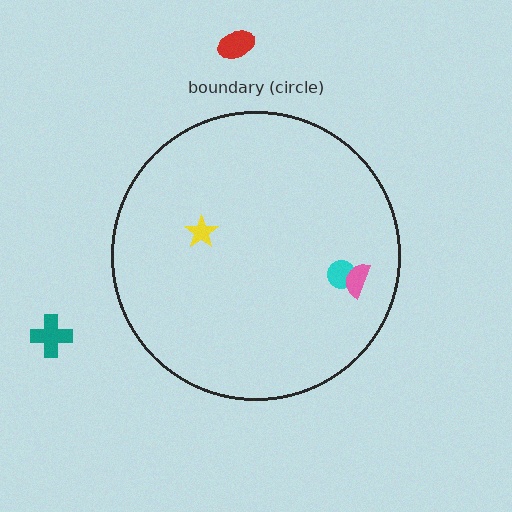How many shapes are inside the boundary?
3 inside, 2 outside.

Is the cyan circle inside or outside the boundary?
Inside.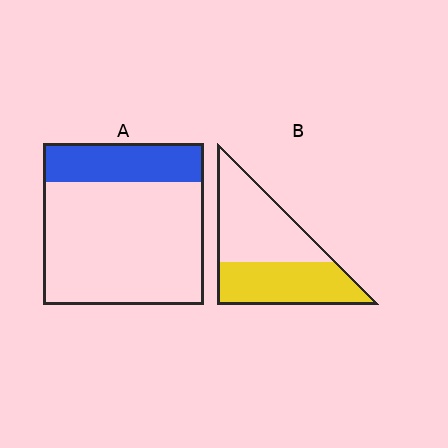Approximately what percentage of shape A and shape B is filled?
A is approximately 25% and B is approximately 45%.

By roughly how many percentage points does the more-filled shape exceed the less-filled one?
By roughly 20 percentage points (B over A).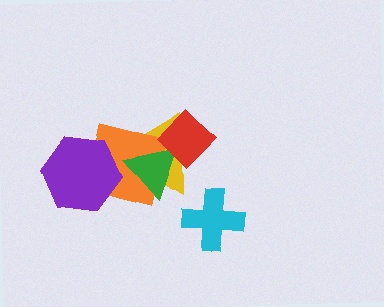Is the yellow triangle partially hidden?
Yes, it is partially covered by another shape.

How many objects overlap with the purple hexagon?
2 objects overlap with the purple hexagon.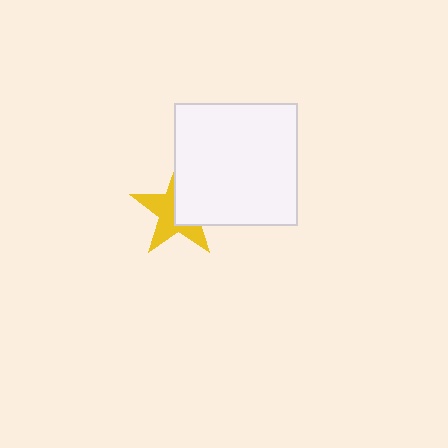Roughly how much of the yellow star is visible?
About half of it is visible (roughly 53%).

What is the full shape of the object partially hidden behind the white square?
The partially hidden object is a yellow star.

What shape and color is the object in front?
The object in front is a white square.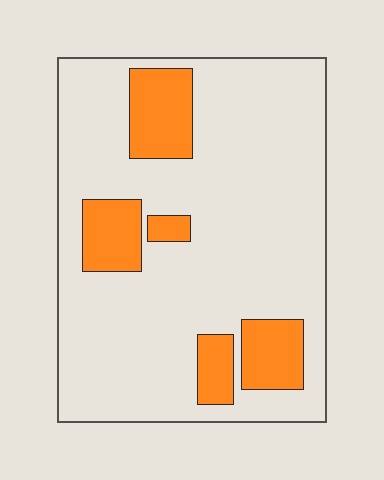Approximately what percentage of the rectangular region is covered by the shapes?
Approximately 20%.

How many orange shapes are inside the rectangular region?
5.